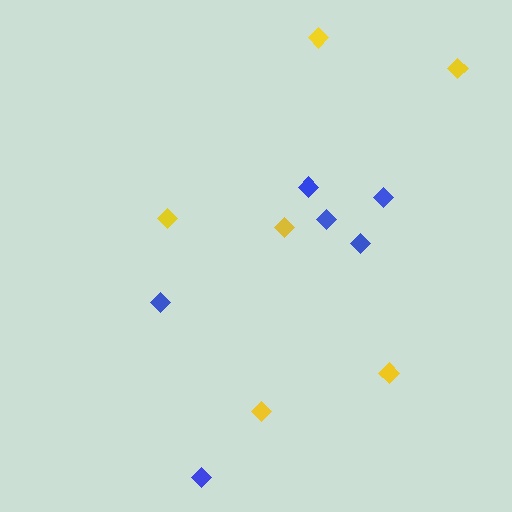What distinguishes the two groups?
There are 2 groups: one group of blue diamonds (6) and one group of yellow diamonds (6).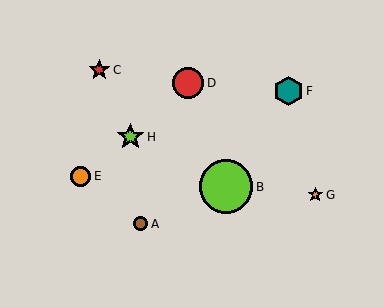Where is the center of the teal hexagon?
The center of the teal hexagon is at (288, 91).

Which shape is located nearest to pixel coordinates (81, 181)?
The orange circle (labeled E) at (81, 176) is nearest to that location.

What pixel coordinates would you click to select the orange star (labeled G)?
Click at (315, 195) to select the orange star G.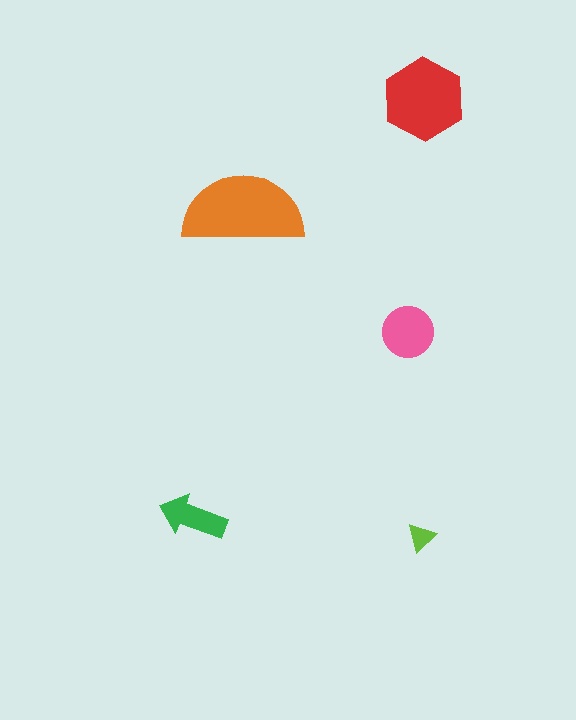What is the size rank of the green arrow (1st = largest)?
4th.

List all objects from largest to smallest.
The orange semicircle, the red hexagon, the pink circle, the green arrow, the lime triangle.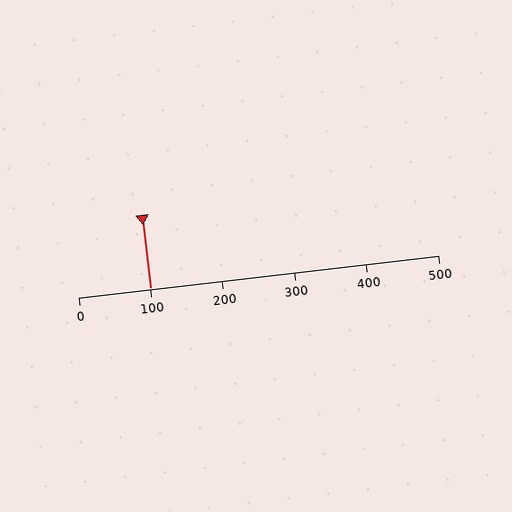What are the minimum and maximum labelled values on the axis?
The axis runs from 0 to 500.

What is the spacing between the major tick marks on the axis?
The major ticks are spaced 100 apart.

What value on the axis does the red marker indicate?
The marker indicates approximately 100.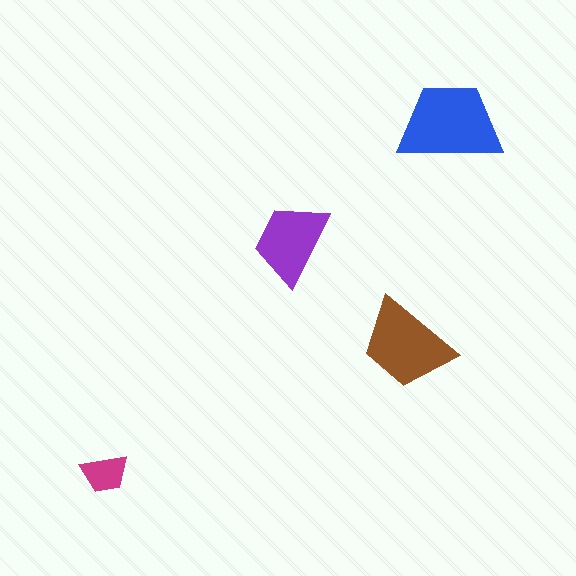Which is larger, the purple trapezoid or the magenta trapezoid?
The purple one.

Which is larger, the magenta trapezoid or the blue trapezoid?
The blue one.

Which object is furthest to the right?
The blue trapezoid is rightmost.